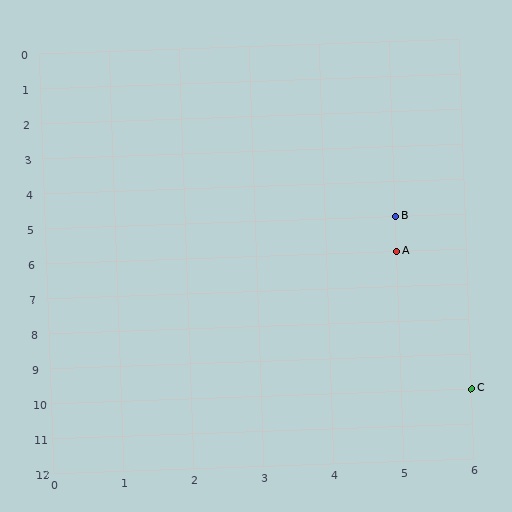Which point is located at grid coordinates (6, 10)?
Point C is at (6, 10).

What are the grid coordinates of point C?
Point C is at grid coordinates (6, 10).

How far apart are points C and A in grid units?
Points C and A are 1 column and 4 rows apart (about 4.1 grid units diagonally).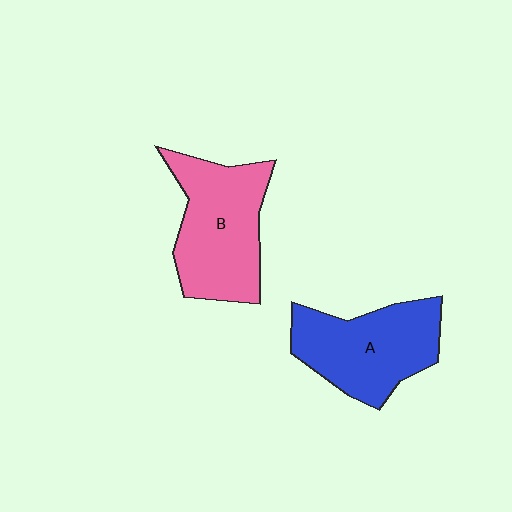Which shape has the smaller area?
Shape A (blue).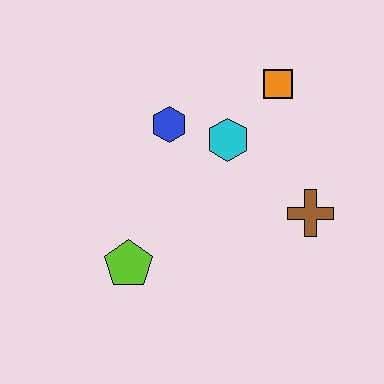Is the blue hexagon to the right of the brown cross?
No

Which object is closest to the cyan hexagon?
The blue hexagon is closest to the cyan hexagon.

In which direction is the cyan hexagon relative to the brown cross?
The cyan hexagon is to the left of the brown cross.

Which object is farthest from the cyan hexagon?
The lime pentagon is farthest from the cyan hexagon.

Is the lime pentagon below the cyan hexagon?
Yes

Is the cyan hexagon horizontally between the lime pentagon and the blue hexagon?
No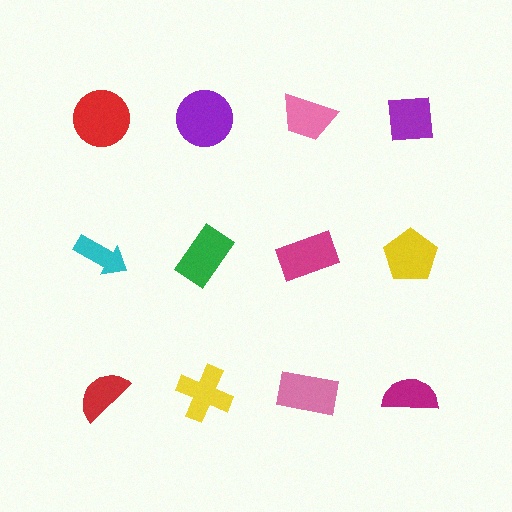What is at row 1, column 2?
A purple circle.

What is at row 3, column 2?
A yellow cross.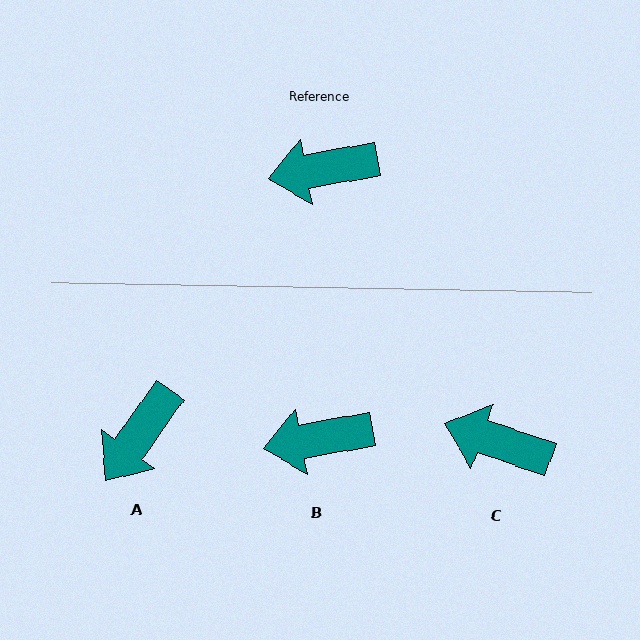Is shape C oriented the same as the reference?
No, it is off by about 29 degrees.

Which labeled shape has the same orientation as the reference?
B.